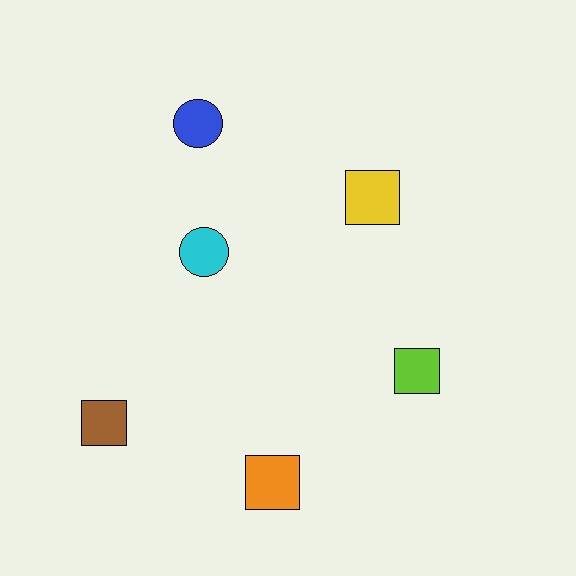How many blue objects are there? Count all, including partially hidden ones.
There is 1 blue object.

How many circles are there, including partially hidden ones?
There are 2 circles.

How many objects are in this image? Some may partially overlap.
There are 6 objects.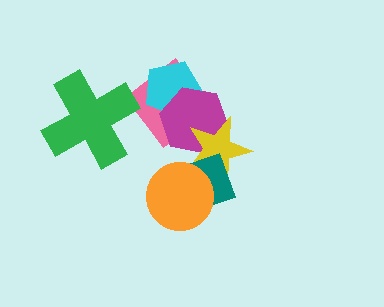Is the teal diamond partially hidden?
Yes, it is partially covered by another shape.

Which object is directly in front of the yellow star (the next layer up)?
The teal diamond is directly in front of the yellow star.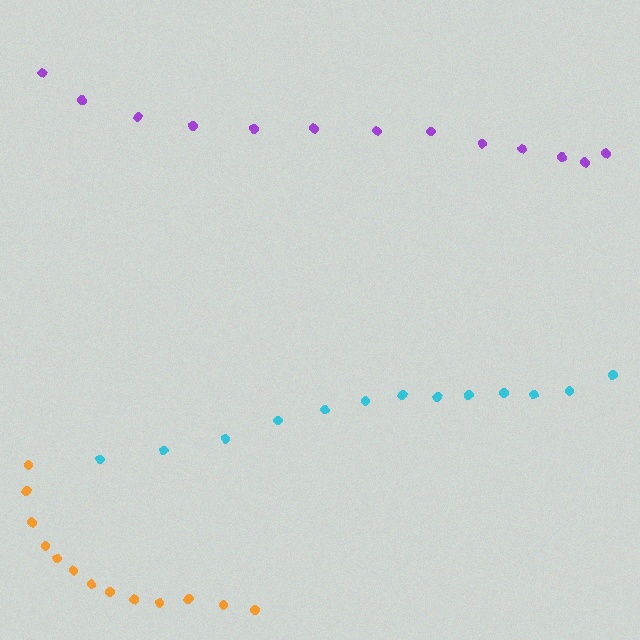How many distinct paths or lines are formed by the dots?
There are 3 distinct paths.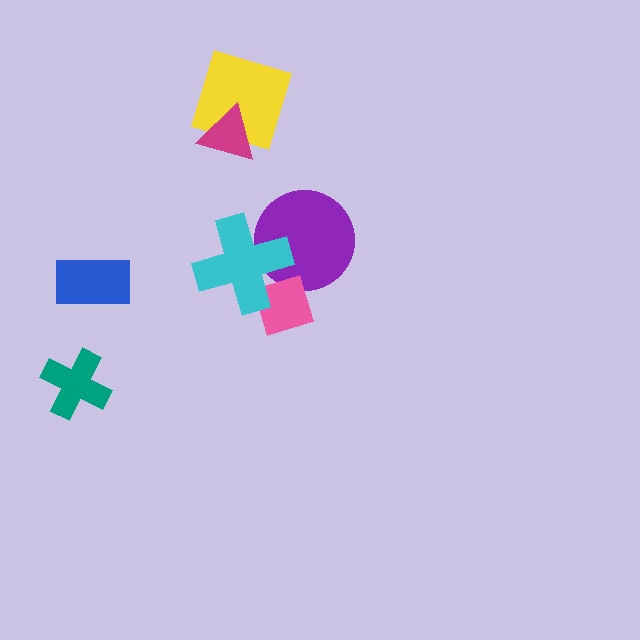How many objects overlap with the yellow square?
1 object overlaps with the yellow square.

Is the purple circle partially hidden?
Yes, it is partially covered by another shape.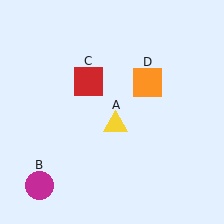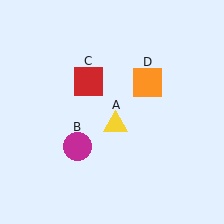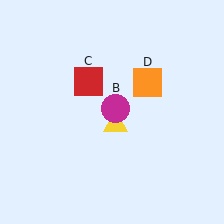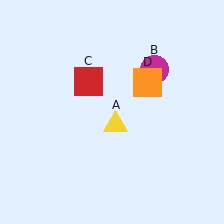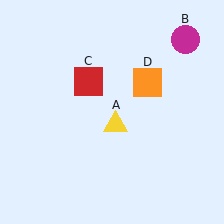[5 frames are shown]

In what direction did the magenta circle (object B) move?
The magenta circle (object B) moved up and to the right.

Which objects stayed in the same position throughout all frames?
Yellow triangle (object A) and red square (object C) and orange square (object D) remained stationary.